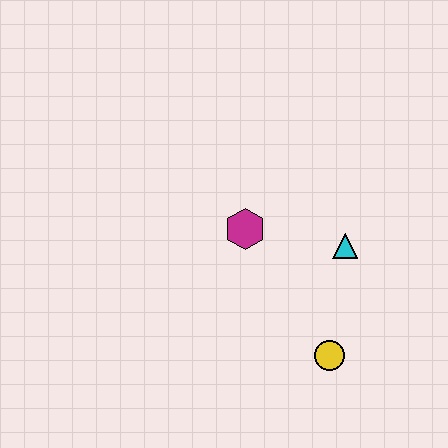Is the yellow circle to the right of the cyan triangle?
No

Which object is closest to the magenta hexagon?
The cyan triangle is closest to the magenta hexagon.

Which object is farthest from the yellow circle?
The magenta hexagon is farthest from the yellow circle.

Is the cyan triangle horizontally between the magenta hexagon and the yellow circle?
No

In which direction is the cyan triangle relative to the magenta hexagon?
The cyan triangle is to the right of the magenta hexagon.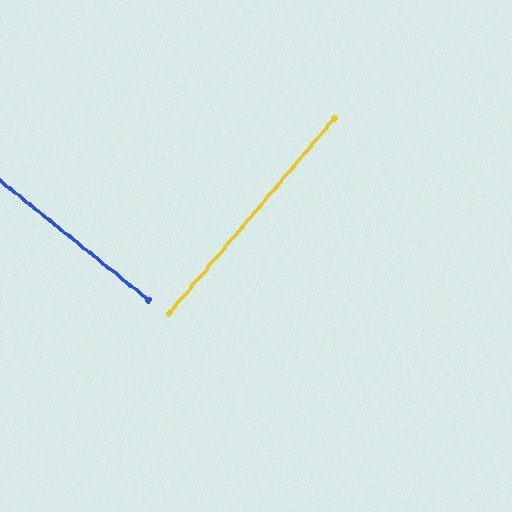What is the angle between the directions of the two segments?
Approximately 88 degrees.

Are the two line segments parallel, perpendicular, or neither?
Perpendicular — they meet at approximately 88°.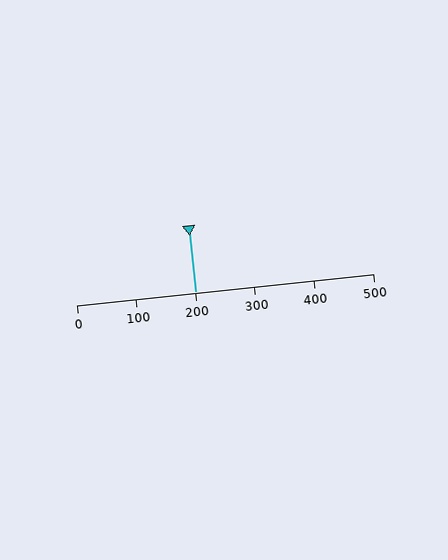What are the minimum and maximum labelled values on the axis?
The axis runs from 0 to 500.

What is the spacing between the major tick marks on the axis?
The major ticks are spaced 100 apart.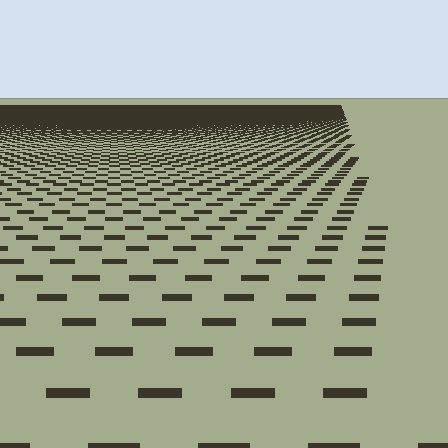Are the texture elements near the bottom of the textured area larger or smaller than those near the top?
Larger. Near the bottom, elements are closer to the viewer and appear at a bigger on-screen size.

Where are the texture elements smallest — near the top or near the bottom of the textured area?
Near the top.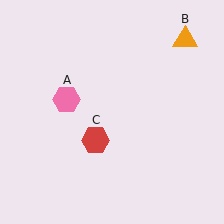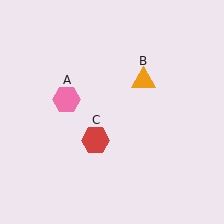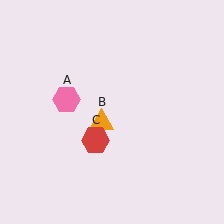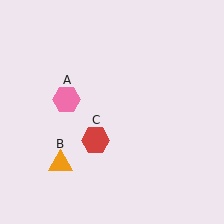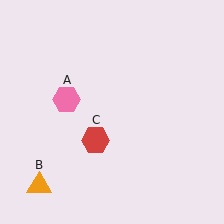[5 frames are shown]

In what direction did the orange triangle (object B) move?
The orange triangle (object B) moved down and to the left.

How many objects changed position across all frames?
1 object changed position: orange triangle (object B).